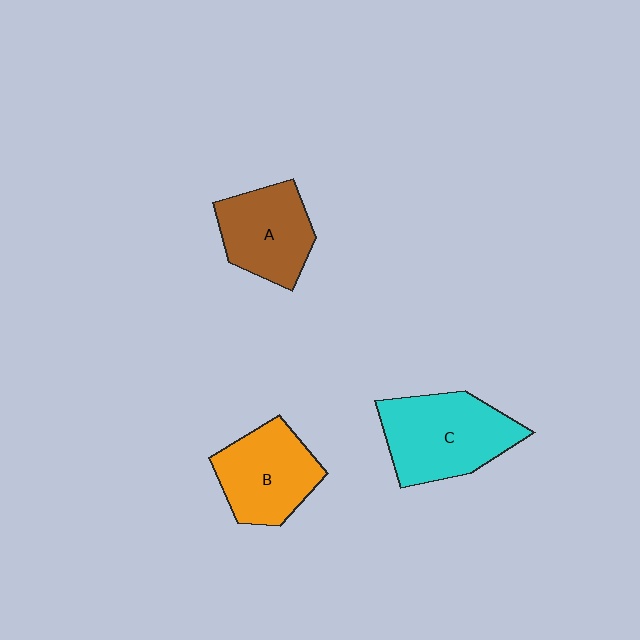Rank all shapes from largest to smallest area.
From largest to smallest: C (cyan), B (orange), A (brown).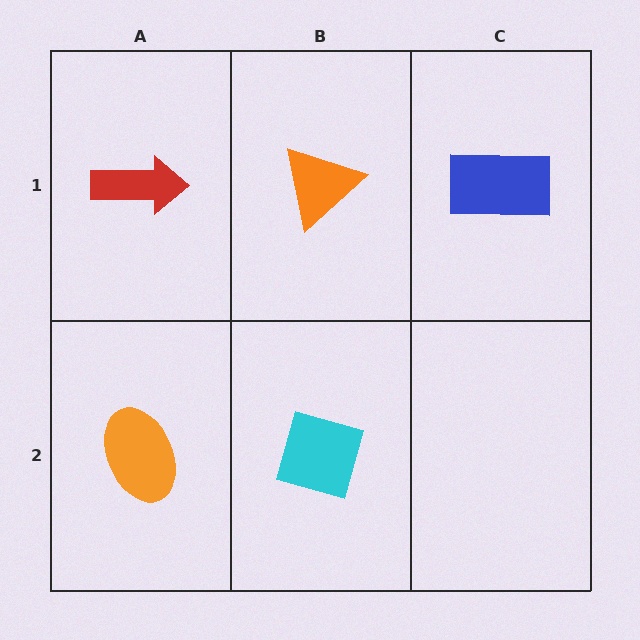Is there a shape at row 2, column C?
No, that cell is empty.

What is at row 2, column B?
A cyan diamond.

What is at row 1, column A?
A red arrow.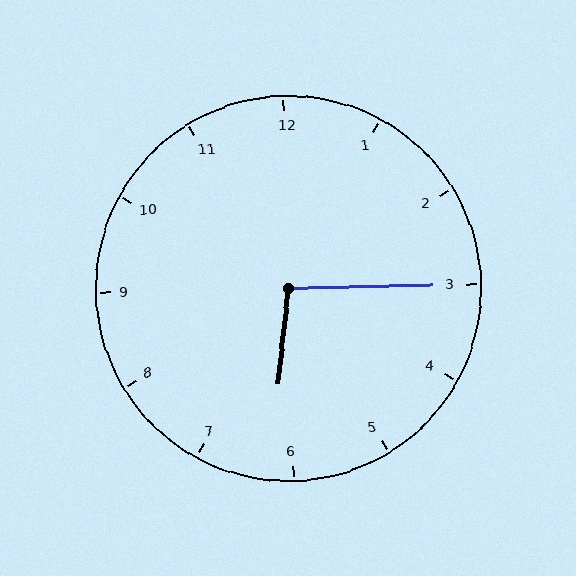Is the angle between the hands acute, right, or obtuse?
It is obtuse.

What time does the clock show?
6:15.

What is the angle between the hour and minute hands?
Approximately 98 degrees.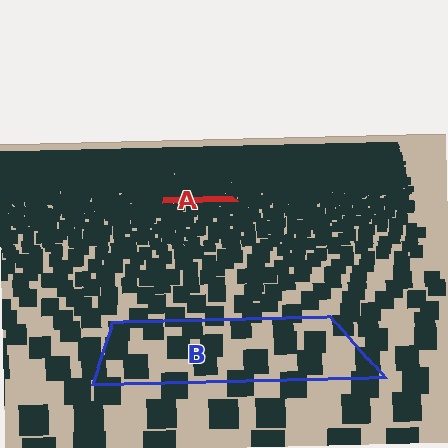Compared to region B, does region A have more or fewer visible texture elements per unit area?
Region A has more texture elements per unit area — they are packed more densely because it is farther away.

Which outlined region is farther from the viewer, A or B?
Region A is farther from the viewer — the texture elements inside it appear smaller and more densely packed.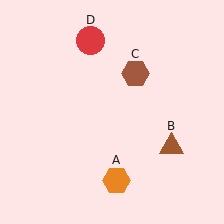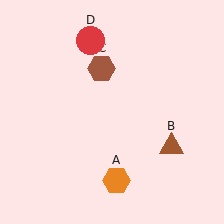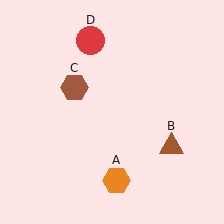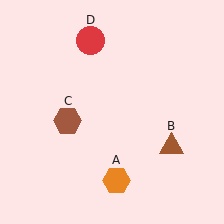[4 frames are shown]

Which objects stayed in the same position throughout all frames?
Orange hexagon (object A) and brown triangle (object B) and red circle (object D) remained stationary.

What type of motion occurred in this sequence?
The brown hexagon (object C) rotated counterclockwise around the center of the scene.